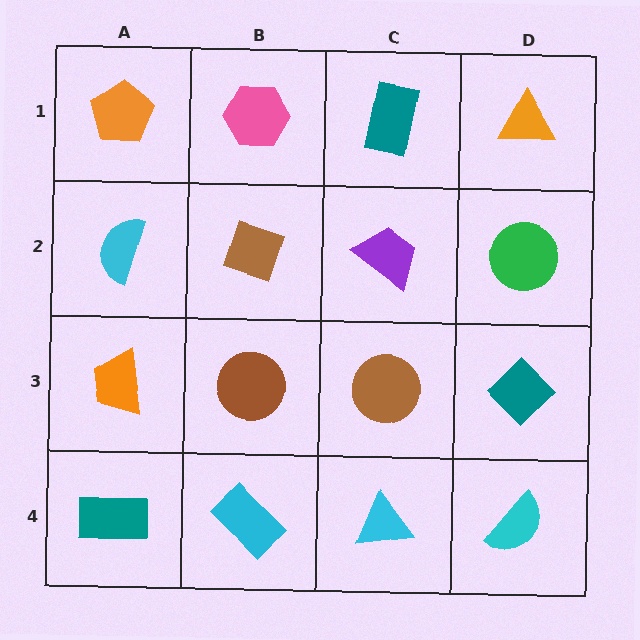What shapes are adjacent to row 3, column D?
A green circle (row 2, column D), a cyan semicircle (row 4, column D), a brown circle (row 3, column C).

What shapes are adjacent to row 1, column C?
A purple trapezoid (row 2, column C), a pink hexagon (row 1, column B), an orange triangle (row 1, column D).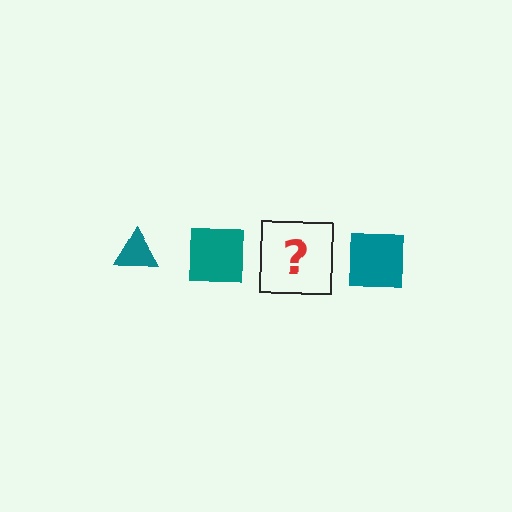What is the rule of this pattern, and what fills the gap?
The rule is that the pattern cycles through triangle, square shapes in teal. The gap should be filled with a teal triangle.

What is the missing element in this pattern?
The missing element is a teal triangle.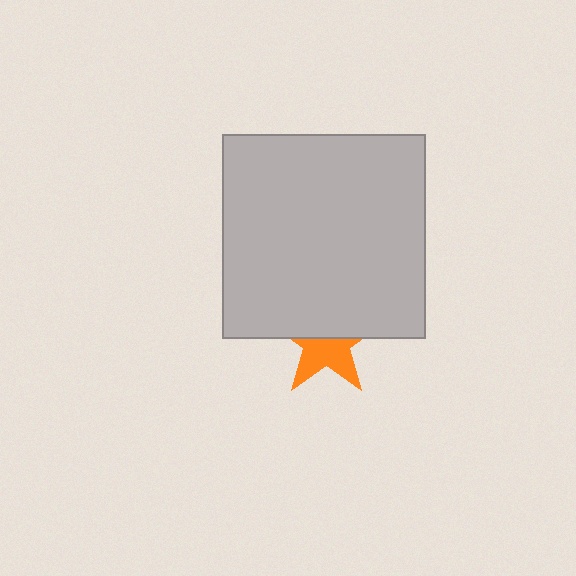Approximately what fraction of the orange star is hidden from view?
Roughly 50% of the orange star is hidden behind the light gray square.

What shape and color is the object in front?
The object in front is a light gray square.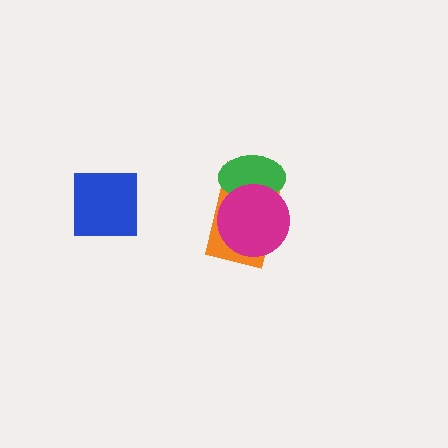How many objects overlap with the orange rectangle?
2 objects overlap with the orange rectangle.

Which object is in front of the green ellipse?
The magenta circle is in front of the green ellipse.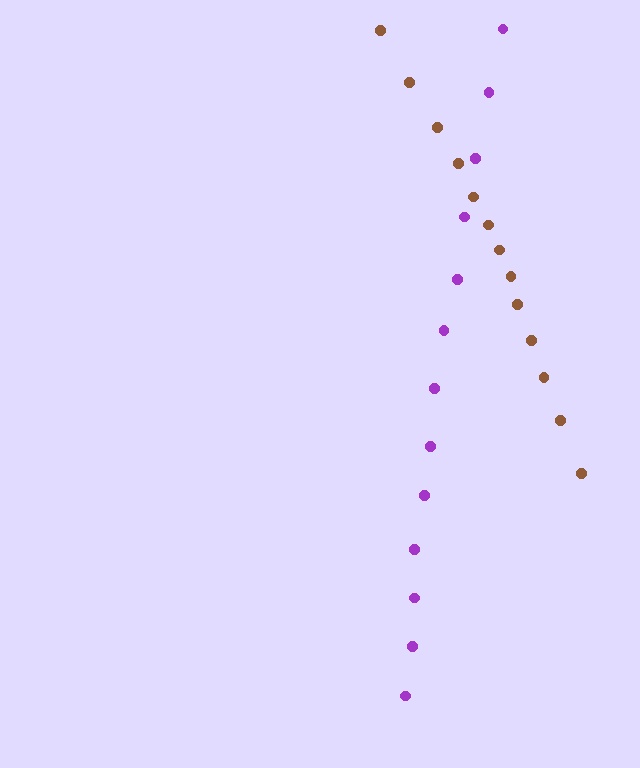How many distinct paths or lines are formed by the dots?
There are 2 distinct paths.